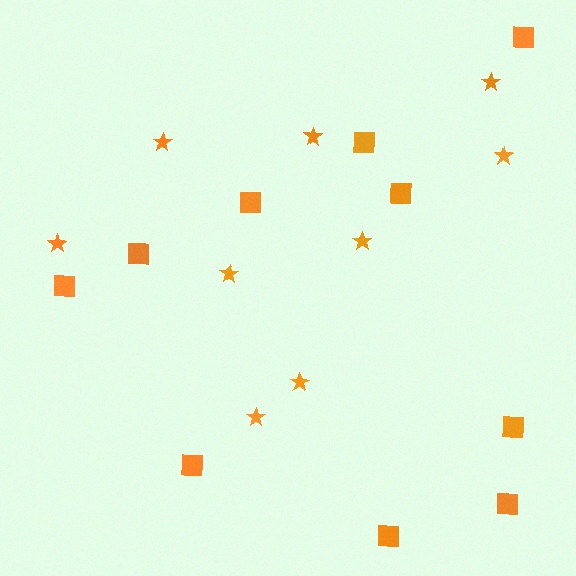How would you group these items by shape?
There are 2 groups: one group of squares (10) and one group of stars (9).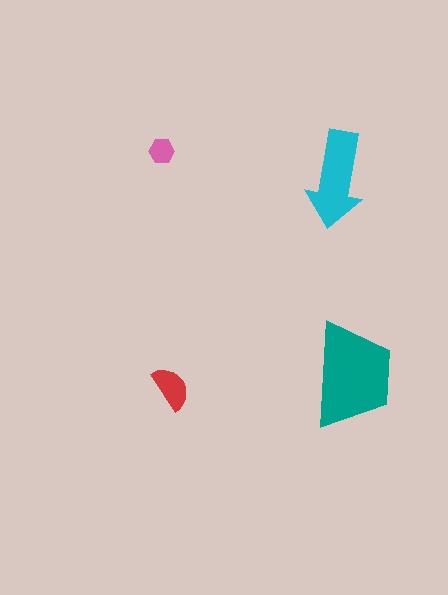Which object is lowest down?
The red semicircle is bottommost.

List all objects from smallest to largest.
The pink hexagon, the red semicircle, the cyan arrow, the teal trapezoid.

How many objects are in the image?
There are 4 objects in the image.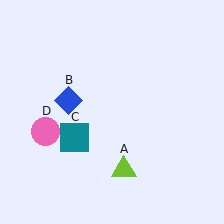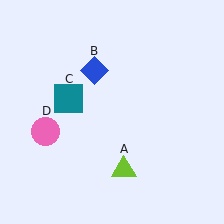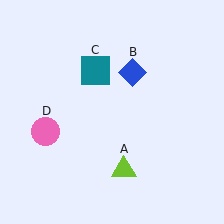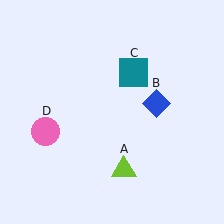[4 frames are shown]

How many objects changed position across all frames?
2 objects changed position: blue diamond (object B), teal square (object C).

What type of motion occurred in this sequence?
The blue diamond (object B), teal square (object C) rotated clockwise around the center of the scene.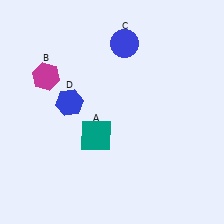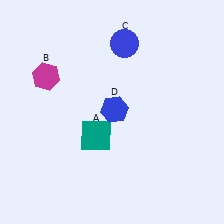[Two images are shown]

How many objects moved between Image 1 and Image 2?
1 object moved between the two images.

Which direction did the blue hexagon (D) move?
The blue hexagon (D) moved right.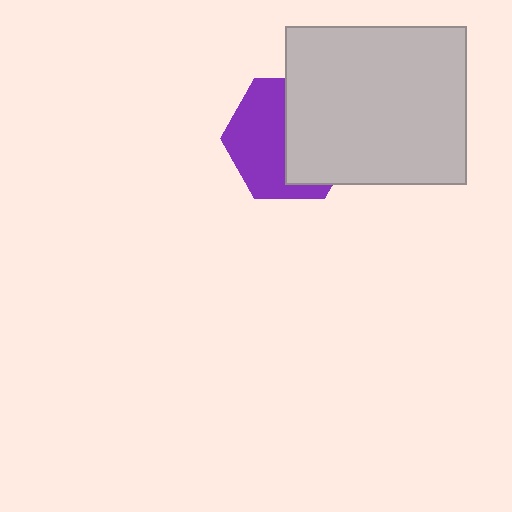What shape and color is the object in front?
The object in front is a light gray rectangle.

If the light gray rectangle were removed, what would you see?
You would see the complete purple hexagon.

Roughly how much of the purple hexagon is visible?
About half of it is visible (roughly 51%).